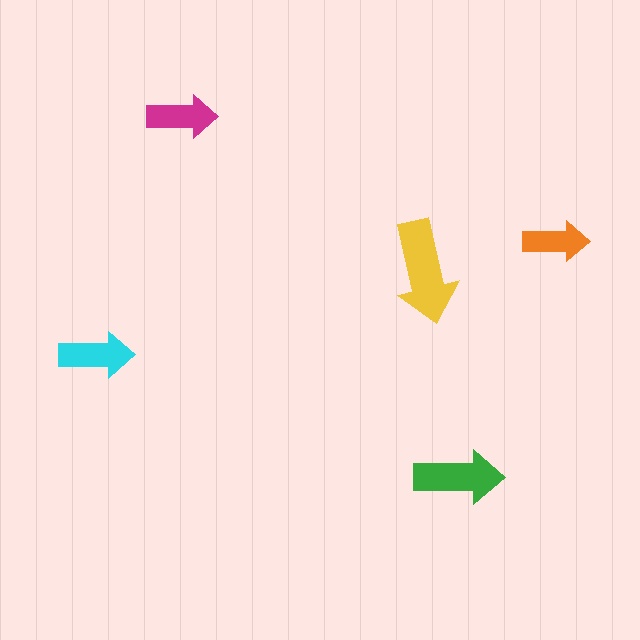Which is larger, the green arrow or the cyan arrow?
The green one.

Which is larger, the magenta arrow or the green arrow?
The green one.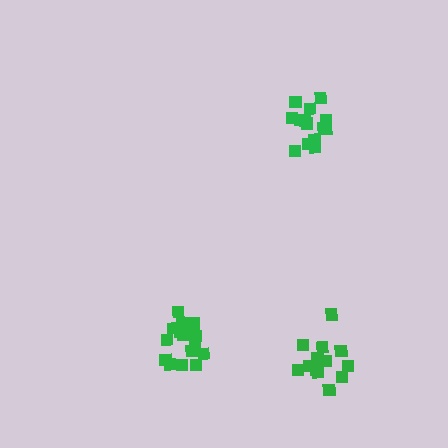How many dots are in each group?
Group 1: 15 dots, Group 2: 14 dots, Group 3: 14 dots (43 total).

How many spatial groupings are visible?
There are 3 spatial groupings.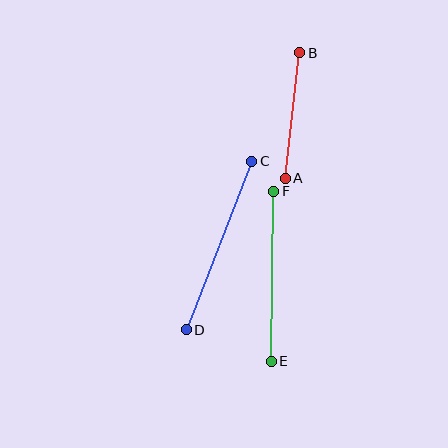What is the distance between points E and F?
The distance is approximately 170 pixels.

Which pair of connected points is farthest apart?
Points C and D are farthest apart.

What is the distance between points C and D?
The distance is approximately 181 pixels.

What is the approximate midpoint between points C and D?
The midpoint is at approximately (219, 246) pixels.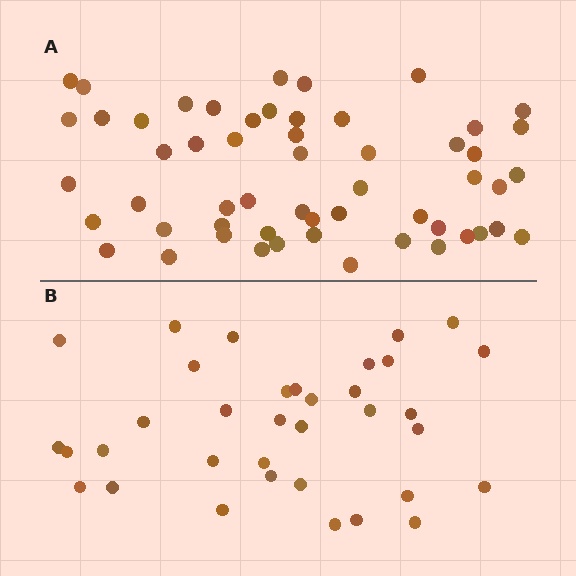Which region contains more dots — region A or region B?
Region A (the top region) has more dots.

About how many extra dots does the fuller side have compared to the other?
Region A has approximately 20 more dots than region B.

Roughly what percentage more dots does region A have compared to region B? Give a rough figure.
About 55% more.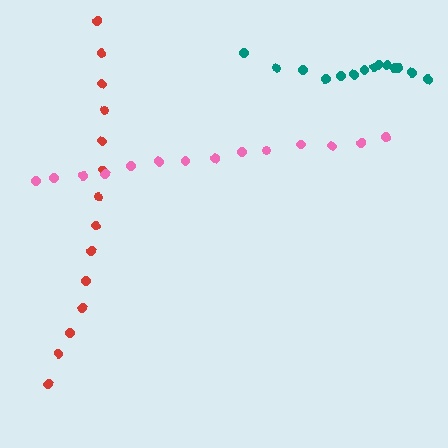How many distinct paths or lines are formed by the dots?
There are 3 distinct paths.